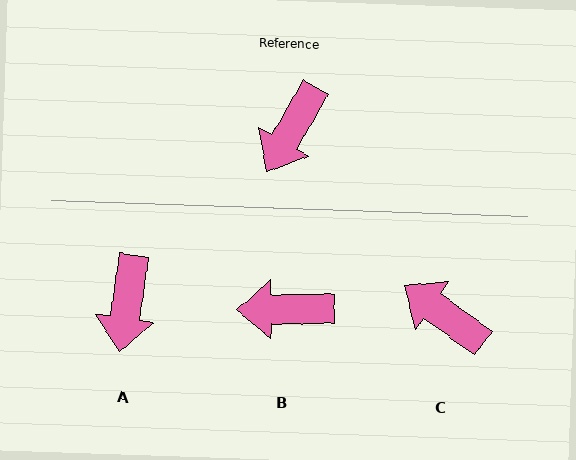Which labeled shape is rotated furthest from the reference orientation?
C, about 96 degrees away.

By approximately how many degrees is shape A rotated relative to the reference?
Approximately 21 degrees counter-clockwise.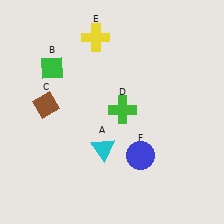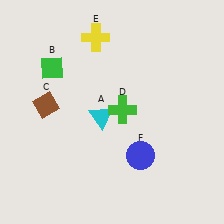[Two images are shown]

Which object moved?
The cyan triangle (A) moved up.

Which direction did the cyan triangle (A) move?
The cyan triangle (A) moved up.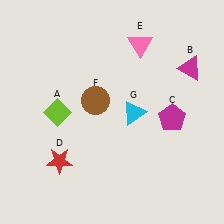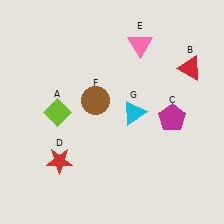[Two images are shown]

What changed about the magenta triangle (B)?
In Image 1, B is magenta. In Image 2, it changed to red.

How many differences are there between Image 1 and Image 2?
There is 1 difference between the two images.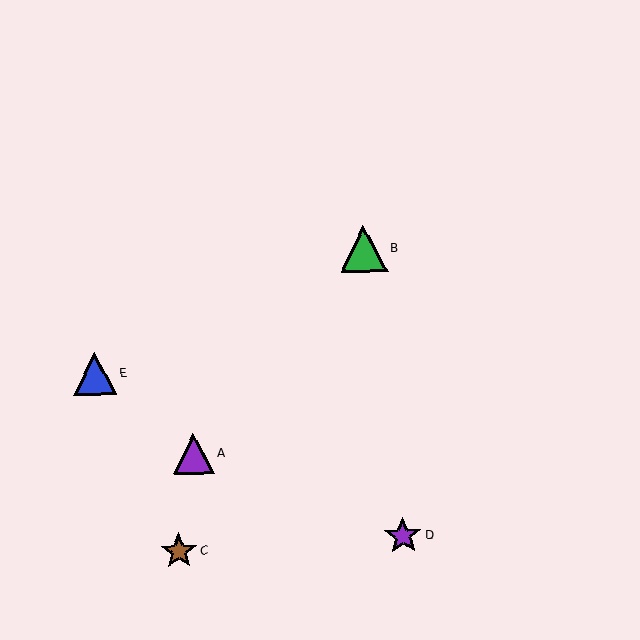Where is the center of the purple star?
The center of the purple star is at (403, 536).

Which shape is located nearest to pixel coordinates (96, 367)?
The blue triangle (labeled E) at (95, 374) is nearest to that location.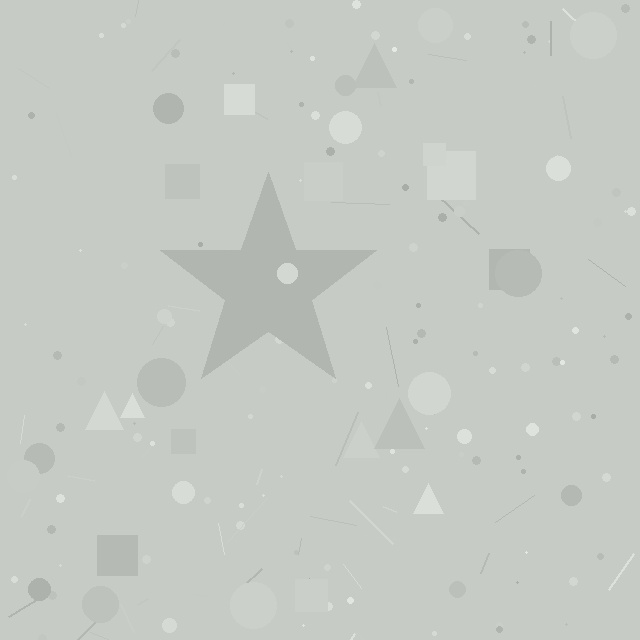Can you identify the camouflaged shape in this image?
The camouflaged shape is a star.